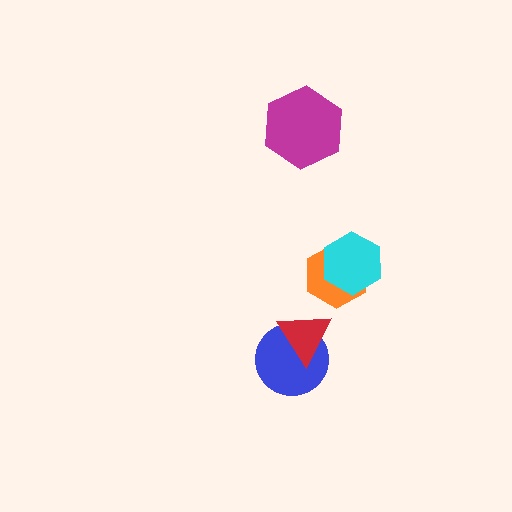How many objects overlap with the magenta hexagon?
0 objects overlap with the magenta hexagon.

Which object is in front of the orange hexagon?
The cyan hexagon is in front of the orange hexagon.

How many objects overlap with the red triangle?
1 object overlaps with the red triangle.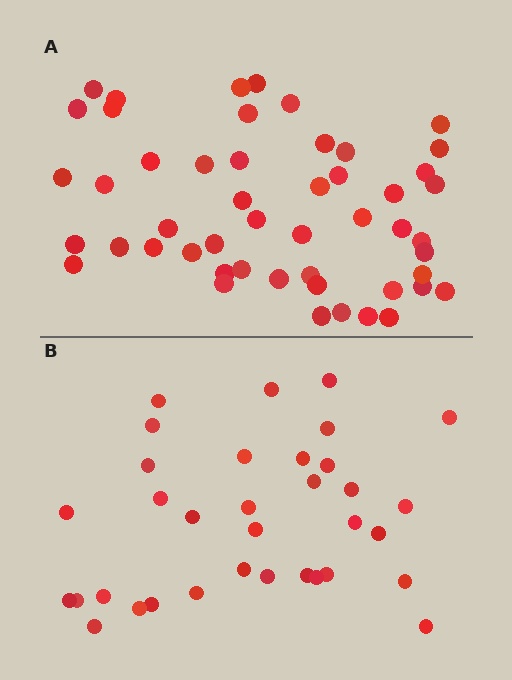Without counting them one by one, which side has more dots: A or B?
Region A (the top region) has more dots.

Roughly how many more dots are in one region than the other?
Region A has approximately 15 more dots than region B.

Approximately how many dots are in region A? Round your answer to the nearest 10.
About 50 dots.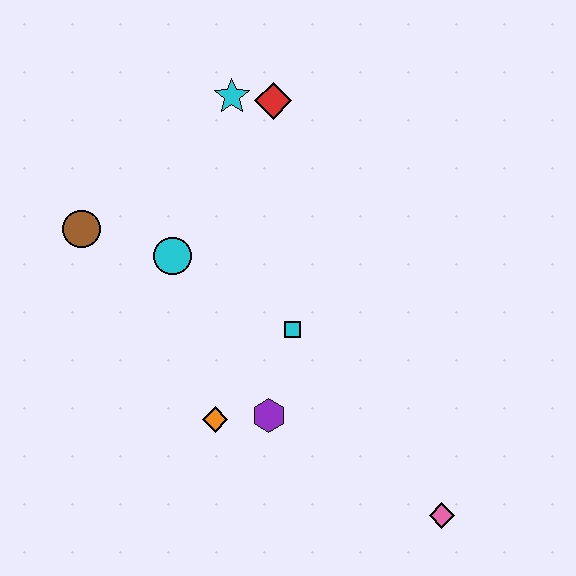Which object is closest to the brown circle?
The cyan circle is closest to the brown circle.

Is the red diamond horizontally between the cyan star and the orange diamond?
No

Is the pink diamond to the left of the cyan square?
No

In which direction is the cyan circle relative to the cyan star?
The cyan circle is below the cyan star.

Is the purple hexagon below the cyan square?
Yes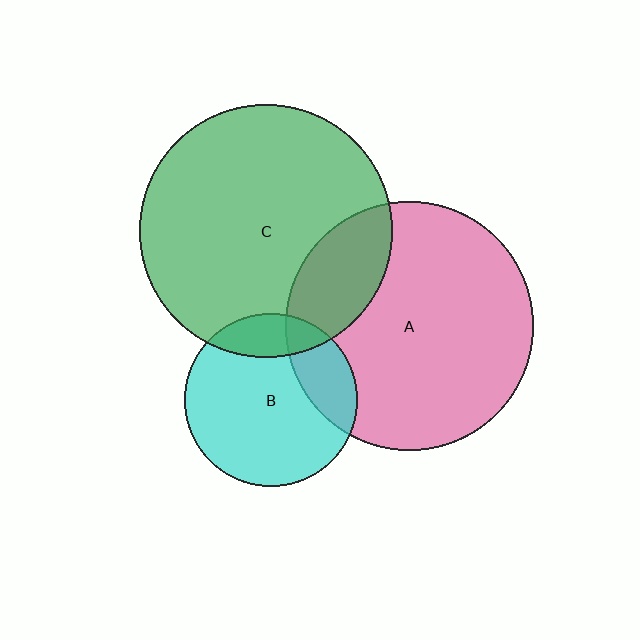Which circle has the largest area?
Circle C (green).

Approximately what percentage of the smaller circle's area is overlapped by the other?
Approximately 20%.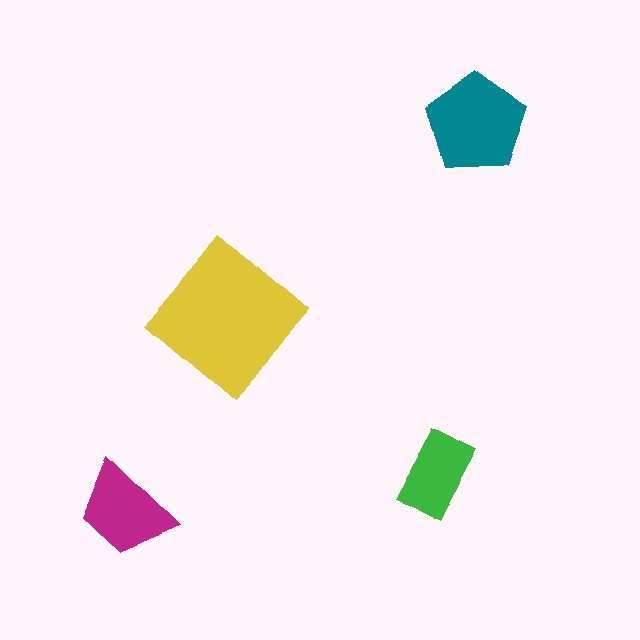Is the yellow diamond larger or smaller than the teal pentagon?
Larger.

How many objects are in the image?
There are 4 objects in the image.